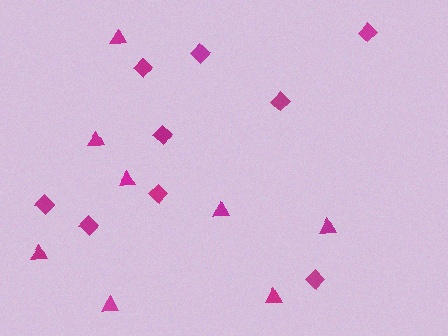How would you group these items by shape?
There are 2 groups: one group of diamonds (9) and one group of triangles (8).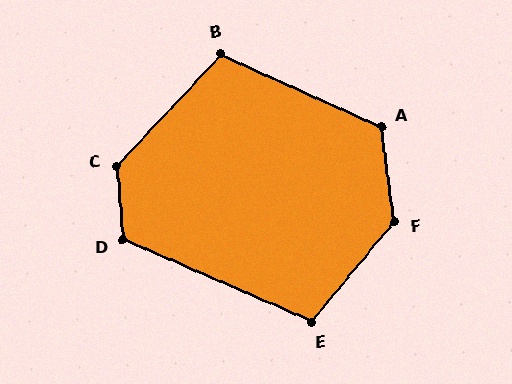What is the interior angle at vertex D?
Approximately 118 degrees (obtuse).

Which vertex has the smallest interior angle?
E, at approximately 106 degrees.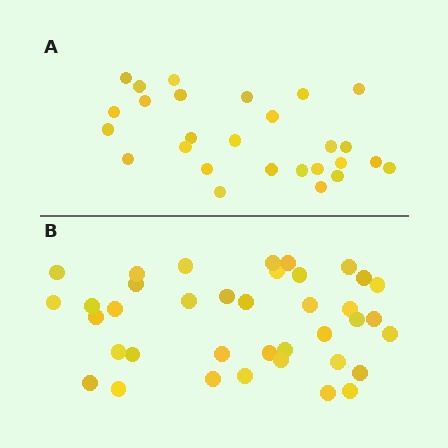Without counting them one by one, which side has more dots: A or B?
Region B (the bottom region) has more dots.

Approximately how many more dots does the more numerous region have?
Region B has roughly 12 or so more dots than region A.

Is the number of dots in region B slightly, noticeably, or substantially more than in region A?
Region B has noticeably more, but not dramatically so. The ratio is roughly 1.4 to 1.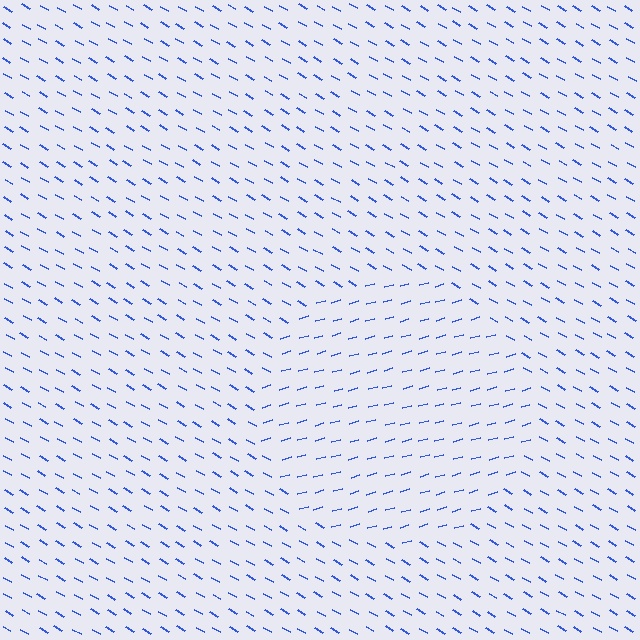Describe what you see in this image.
The image is filled with small blue line segments. A circle region in the image has lines oriented differently from the surrounding lines, creating a visible texture boundary.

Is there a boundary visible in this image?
Yes, there is a texture boundary formed by a change in line orientation.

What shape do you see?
I see a circle.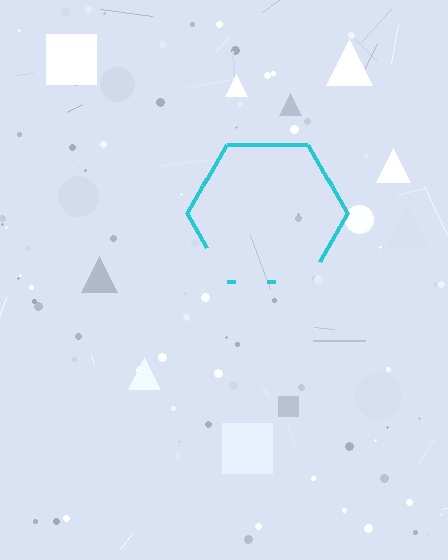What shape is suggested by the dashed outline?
The dashed outline suggests a hexagon.